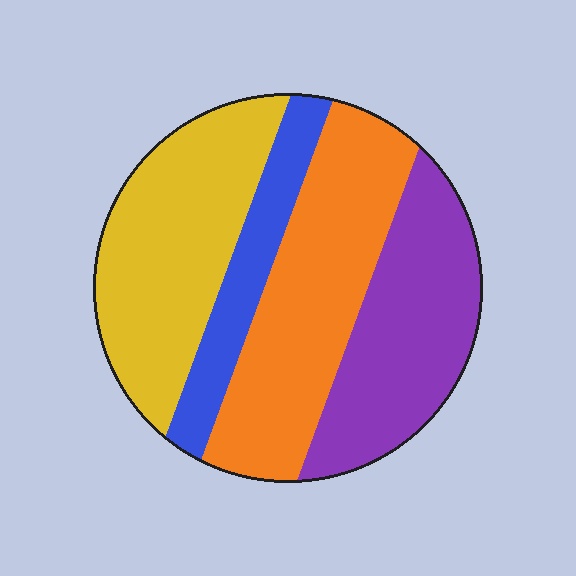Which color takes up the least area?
Blue, at roughly 15%.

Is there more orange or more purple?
Orange.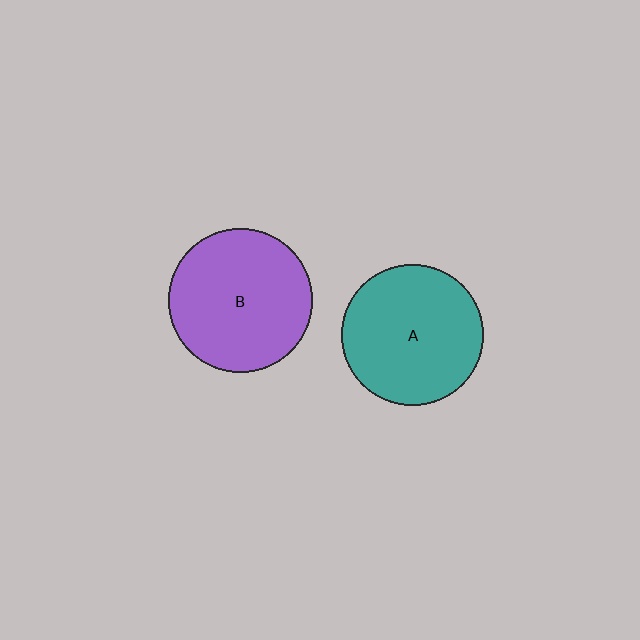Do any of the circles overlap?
No, none of the circles overlap.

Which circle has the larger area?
Circle B (purple).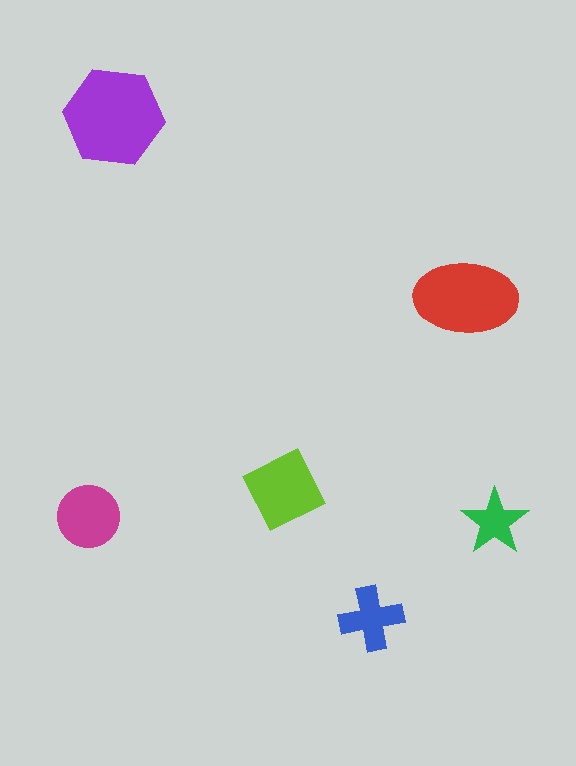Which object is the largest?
The purple hexagon.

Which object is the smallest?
The green star.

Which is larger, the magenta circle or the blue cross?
The magenta circle.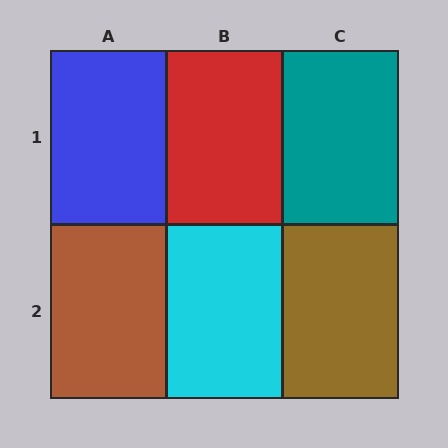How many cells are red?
1 cell is red.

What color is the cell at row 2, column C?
Brown.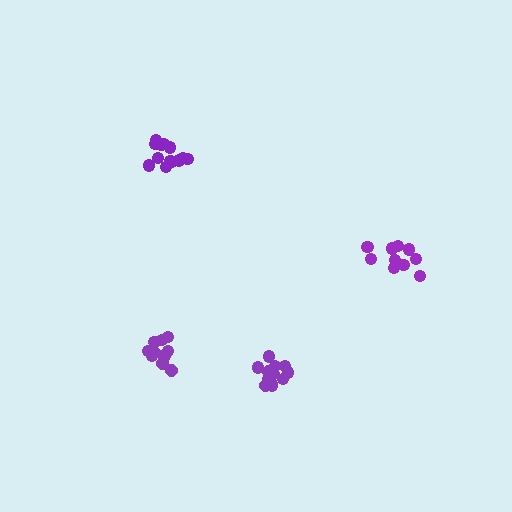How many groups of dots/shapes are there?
There are 4 groups.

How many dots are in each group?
Group 1: 13 dots, Group 2: 13 dots, Group 3: 11 dots, Group 4: 12 dots (49 total).